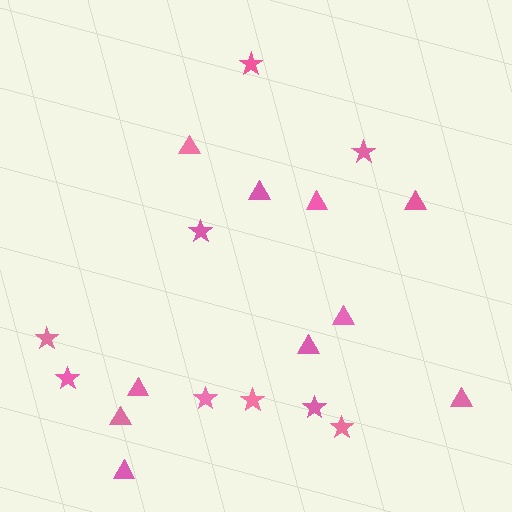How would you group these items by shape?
There are 2 groups: one group of stars (9) and one group of triangles (10).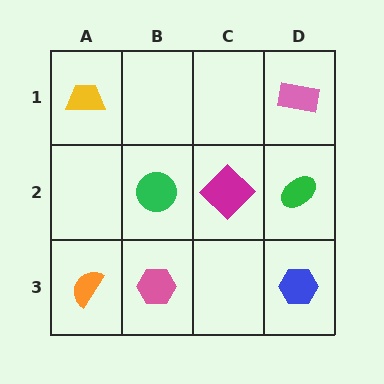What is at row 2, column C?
A magenta diamond.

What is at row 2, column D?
A green ellipse.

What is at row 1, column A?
A yellow trapezoid.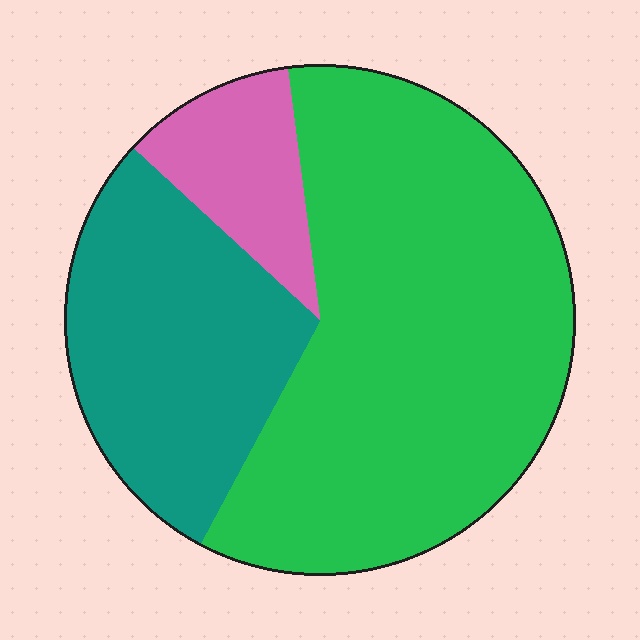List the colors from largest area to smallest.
From largest to smallest: green, teal, pink.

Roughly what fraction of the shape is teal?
Teal covers 29% of the shape.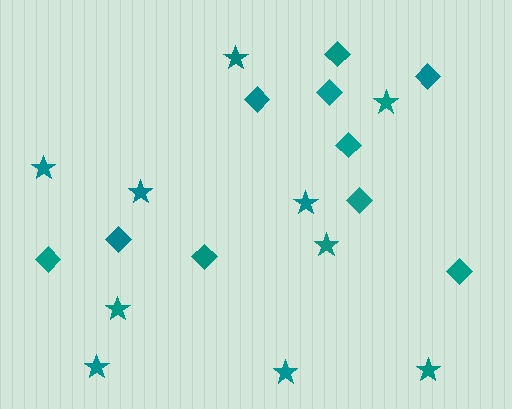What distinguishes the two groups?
There are 2 groups: one group of diamonds (10) and one group of stars (10).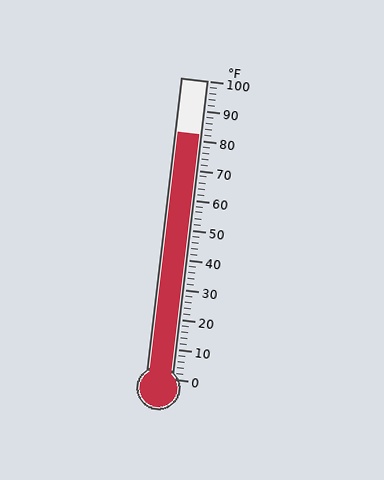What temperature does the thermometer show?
The thermometer shows approximately 82°F.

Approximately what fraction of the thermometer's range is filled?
The thermometer is filled to approximately 80% of its range.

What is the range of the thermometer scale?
The thermometer scale ranges from 0°F to 100°F.